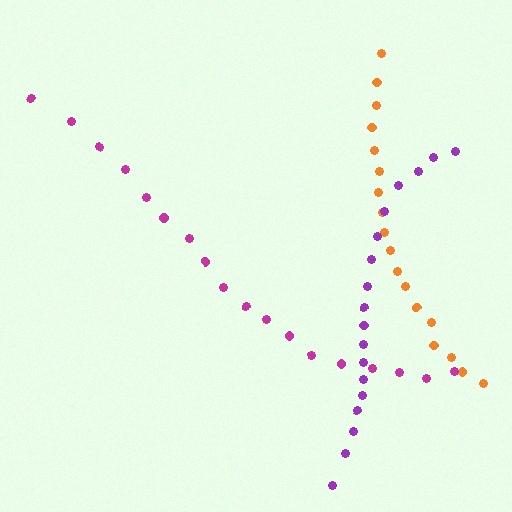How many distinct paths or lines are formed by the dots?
There are 3 distinct paths.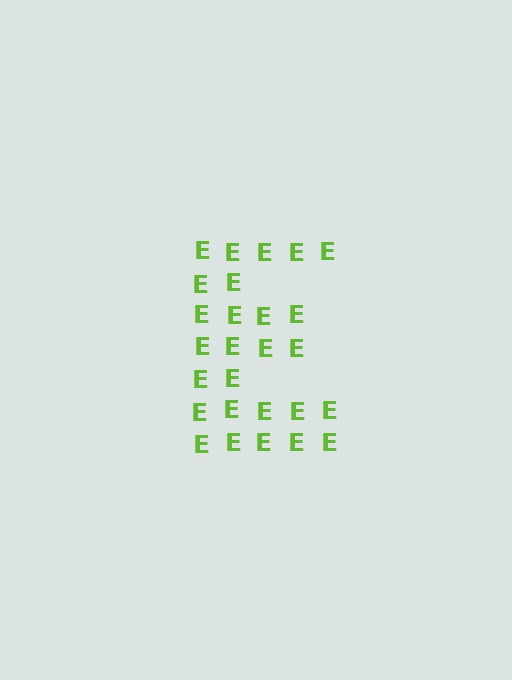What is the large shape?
The large shape is the letter E.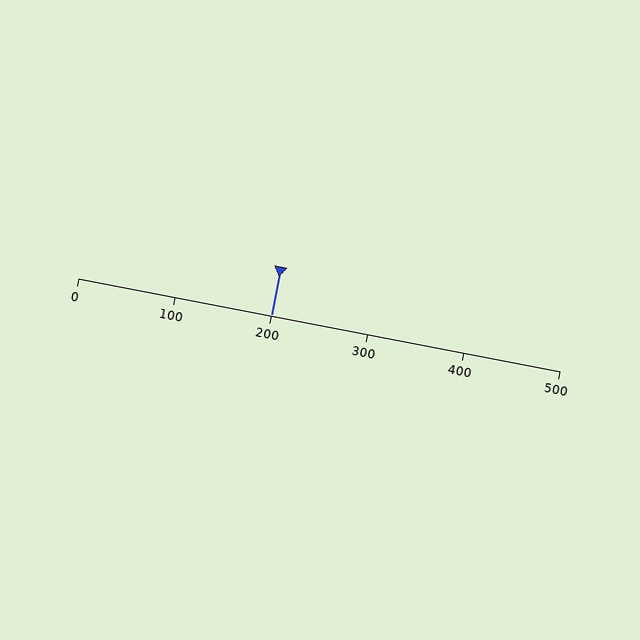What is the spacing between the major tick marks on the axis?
The major ticks are spaced 100 apart.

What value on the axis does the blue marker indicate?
The marker indicates approximately 200.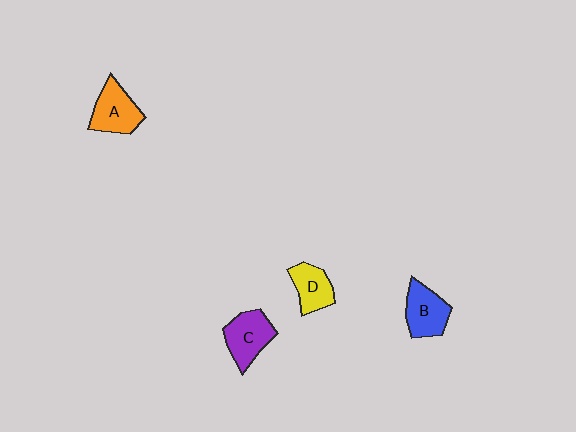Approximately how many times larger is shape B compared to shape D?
Approximately 1.2 times.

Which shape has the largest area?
Shape C (purple).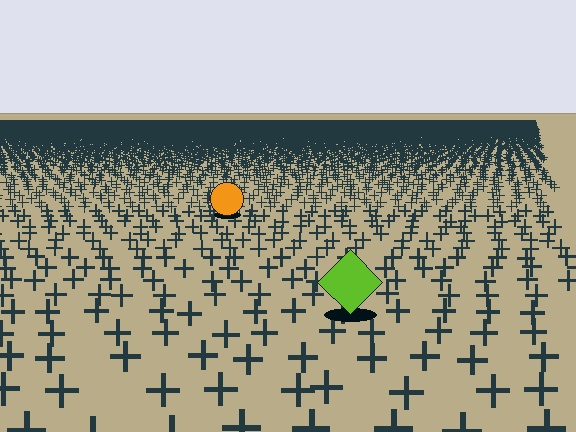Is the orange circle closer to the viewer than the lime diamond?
No. The lime diamond is closer — you can tell from the texture gradient: the ground texture is coarser near it.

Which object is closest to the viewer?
The lime diamond is closest. The texture marks near it are larger and more spread out.